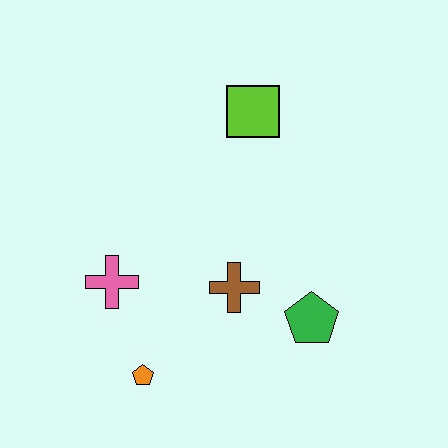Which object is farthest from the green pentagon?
The lime square is farthest from the green pentagon.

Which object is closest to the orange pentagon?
The pink cross is closest to the orange pentagon.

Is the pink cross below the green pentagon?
No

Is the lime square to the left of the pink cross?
No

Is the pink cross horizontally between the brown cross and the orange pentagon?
No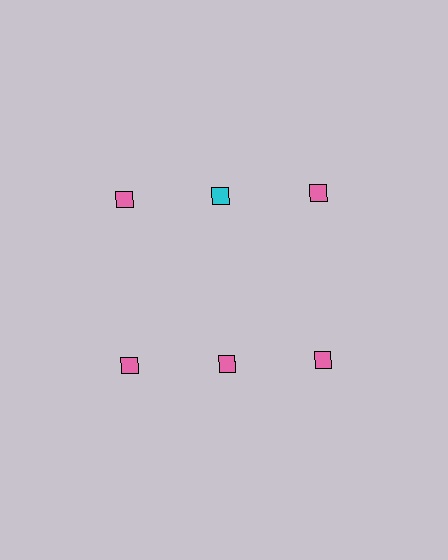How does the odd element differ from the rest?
It has a different color: cyan instead of pink.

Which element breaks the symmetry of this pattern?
The cyan square in the top row, second from left column breaks the symmetry. All other shapes are pink squares.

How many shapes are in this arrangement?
There are 6 shapes arranged in a grid pattern.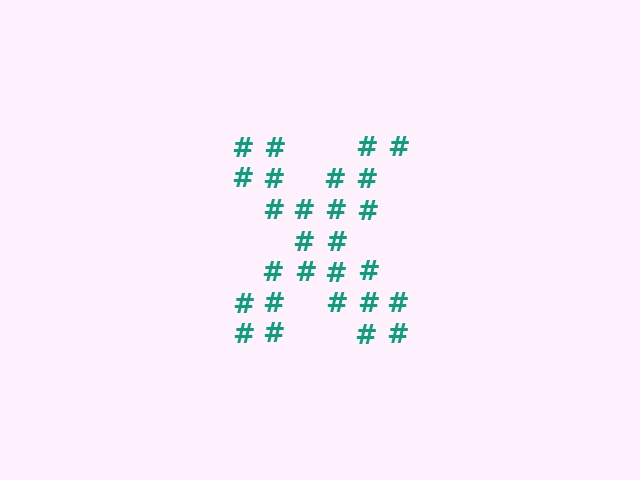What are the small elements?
The small elements are hash symbols.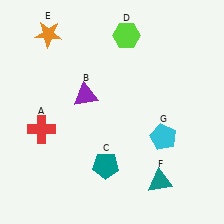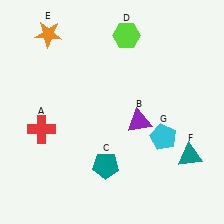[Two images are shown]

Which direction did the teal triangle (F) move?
The teal triangle (F) moved right.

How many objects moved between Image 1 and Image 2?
2 objects moved between the two images.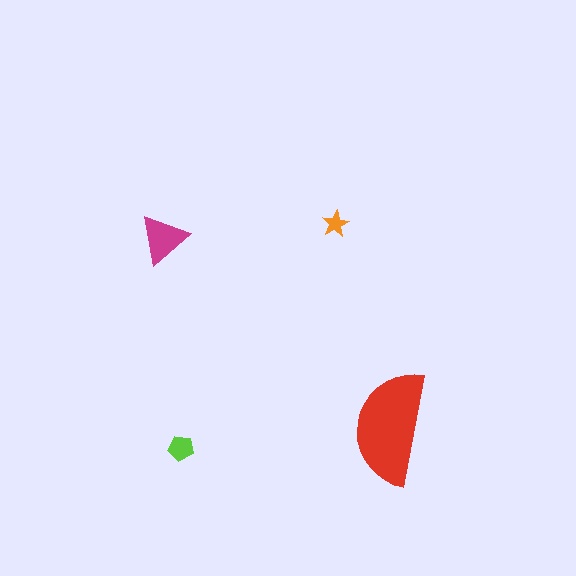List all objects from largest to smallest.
The red semicircle, the magenta triangle, the lime pentagon, the orange star.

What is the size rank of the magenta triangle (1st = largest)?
2nd.